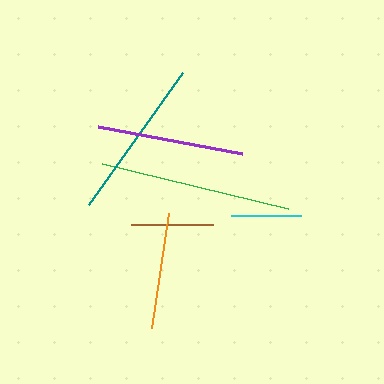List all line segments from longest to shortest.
From longest to shortest: green, teal, purple, orange, brown, cyan.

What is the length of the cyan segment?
The cyan segment is approximately 70 pixels long.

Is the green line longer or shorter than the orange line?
The green line is longer than the orange line.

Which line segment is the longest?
The green line is the longest at approximately 191 pixels.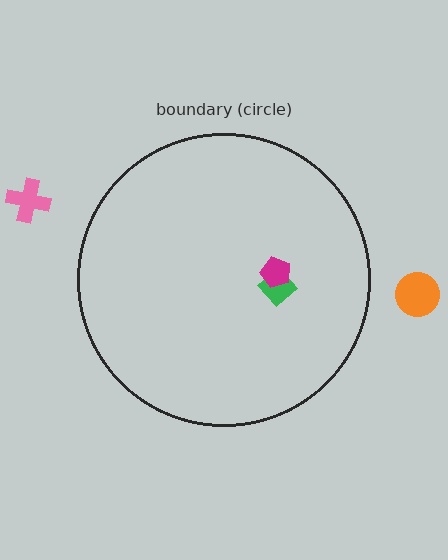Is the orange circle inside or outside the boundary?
Outside.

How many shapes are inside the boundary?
2 inside, 2 outside.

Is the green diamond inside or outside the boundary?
Inside.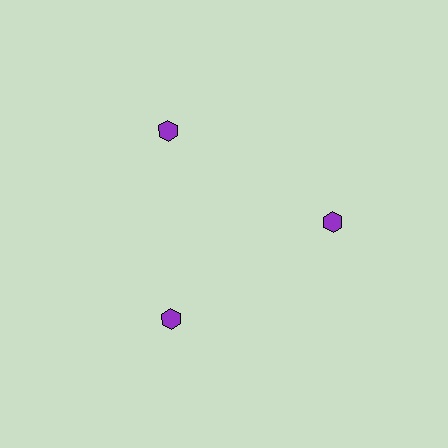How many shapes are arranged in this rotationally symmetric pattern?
There are 3 shapes, arranged in 3 groups of 1.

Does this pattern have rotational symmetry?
Yes, this pattern has 3-fold rotational symmetry. It looks the same after rotating 120 degrees around the center.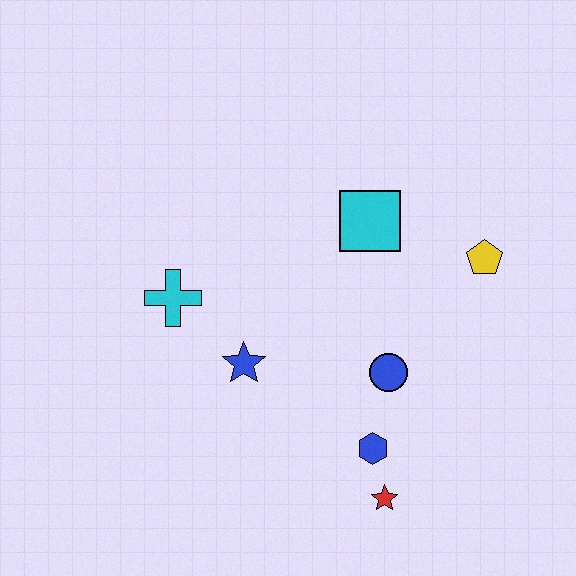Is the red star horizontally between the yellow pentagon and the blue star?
Yes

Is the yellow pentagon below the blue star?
No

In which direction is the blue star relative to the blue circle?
The blue star is to the left of the blue circle.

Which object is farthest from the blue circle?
The cyan cross is farthest from the blue circle.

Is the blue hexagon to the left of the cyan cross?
No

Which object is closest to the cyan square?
The yellow pentagon is closest to the cyan square.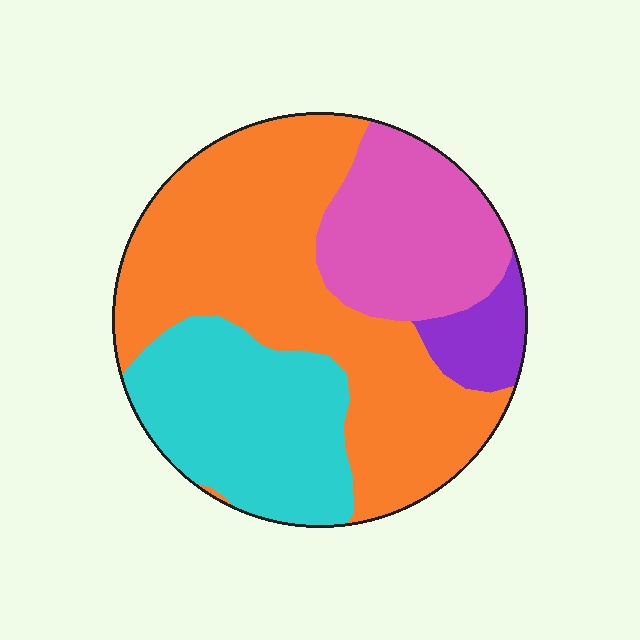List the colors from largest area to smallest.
From largest to smallest: orange, cyan, pink, purple.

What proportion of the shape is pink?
Pink takes up about one fifth (1/5) of the shape.